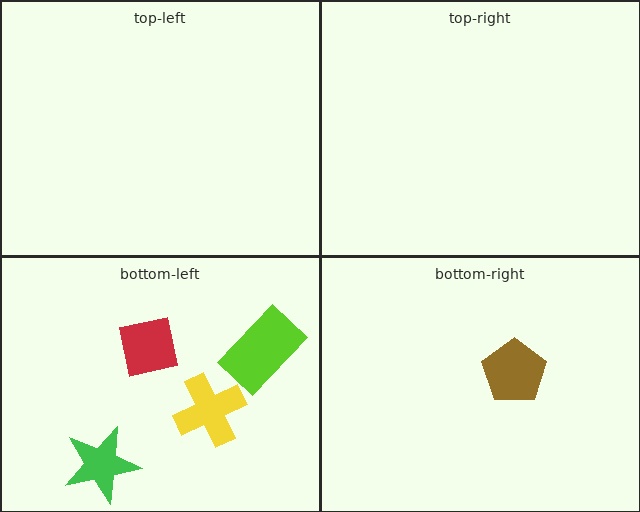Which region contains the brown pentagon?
The bottom-right region.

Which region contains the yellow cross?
The bottom-left region.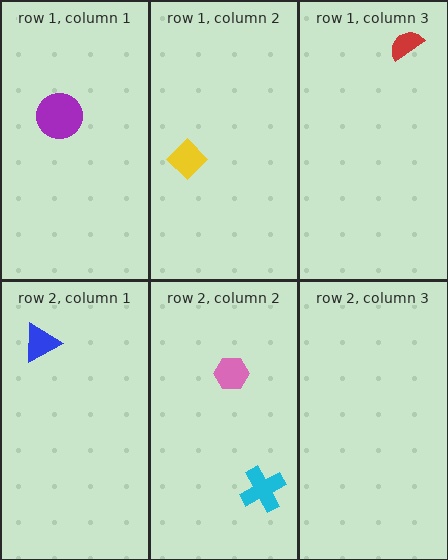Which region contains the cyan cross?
The row 2, column 2 region.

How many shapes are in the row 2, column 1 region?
1.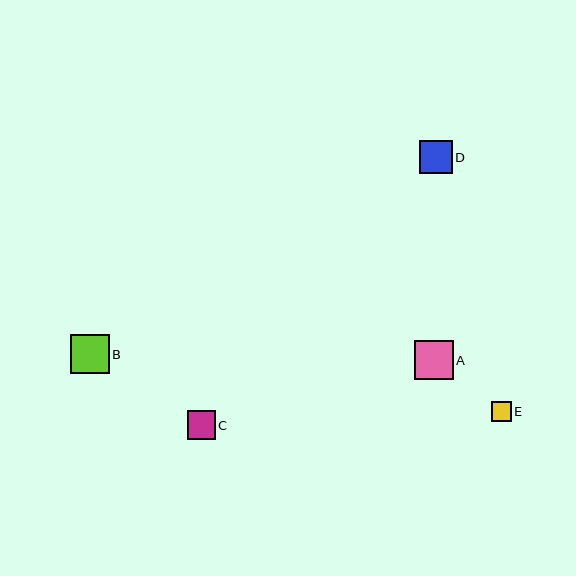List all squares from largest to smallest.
From largest to smallest: A, B, D, C, E.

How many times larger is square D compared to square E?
Square D is approximately 1.6 times the size of square E.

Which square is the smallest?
Square E is the smallest with a size of approximately 20 pixels.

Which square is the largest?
Square A is the largest with a size of approximately 39 pixels.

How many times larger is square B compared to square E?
Square B is approximately 1.9 times the size of square E.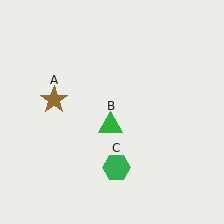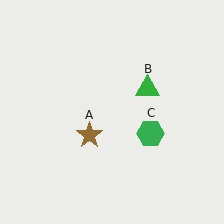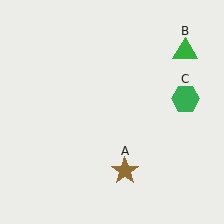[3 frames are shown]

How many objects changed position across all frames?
3 objects changed position: brown star (object A), green triangle (object B), green hexagon (object C).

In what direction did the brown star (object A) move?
The brown star (object A) moved down and to the right.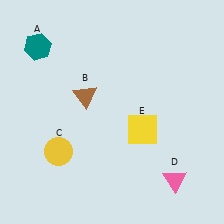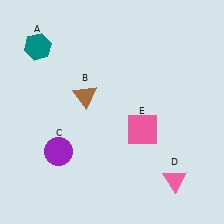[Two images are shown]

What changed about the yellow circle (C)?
In Image 1, C is yellow. In Image 2, it changed to purple.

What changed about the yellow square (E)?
In Image 1, E is yellow. In Image 2, it changed to pink.